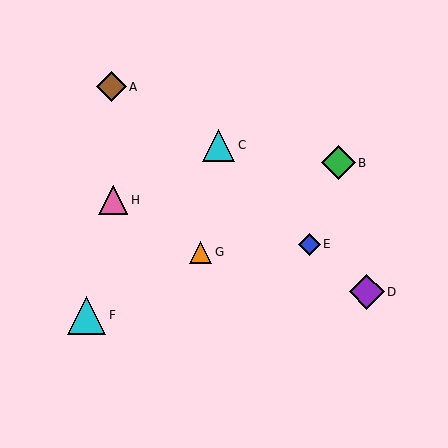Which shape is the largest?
The cyan triangle (labeled F) is the largest.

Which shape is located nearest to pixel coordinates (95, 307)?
The cyan triangle (labeled F) at (86, 315) is nearest to that location.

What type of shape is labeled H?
Shape H is a pink triangle.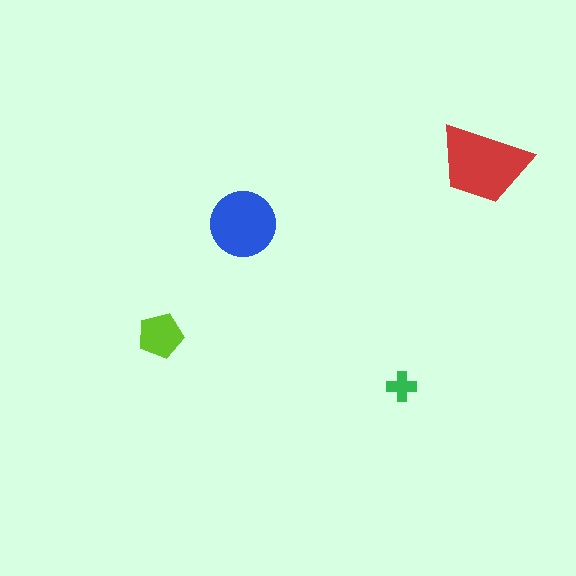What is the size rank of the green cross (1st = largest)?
4th.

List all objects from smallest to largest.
The green cross, the lime pentagon, the blue circle, the red trapezoid.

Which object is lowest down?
The green cross is bottommost.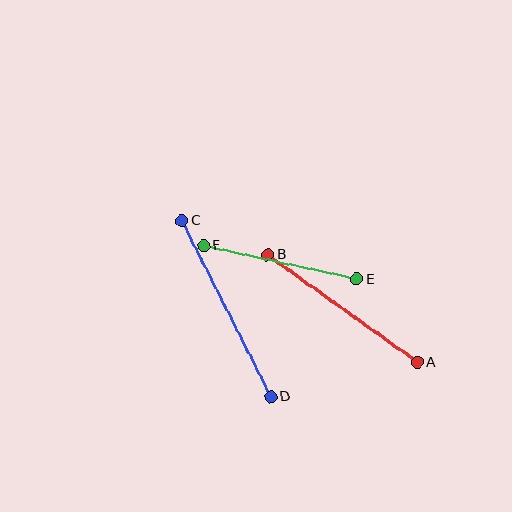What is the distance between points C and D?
The distance is approximately 197 pixels.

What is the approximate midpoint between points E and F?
The midpoint is at approximately (280, 263) pixels.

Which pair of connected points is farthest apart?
Points C and D are farthest apart.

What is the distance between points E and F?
The distance is approximately 157 pixels.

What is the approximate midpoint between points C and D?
The midpoint is at approximately (226, 309) pixels.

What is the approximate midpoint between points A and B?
The midpoint is at approximately (342, 309) pixels.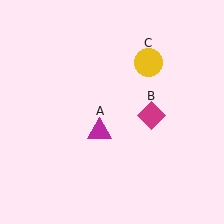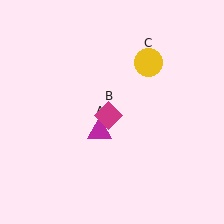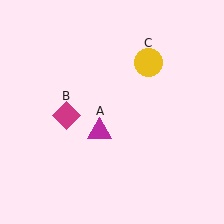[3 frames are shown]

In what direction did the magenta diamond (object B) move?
The magenta diamond (object B) moved left.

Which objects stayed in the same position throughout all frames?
Magenta triangle (object A) and yellow circle (object C) remained stationary.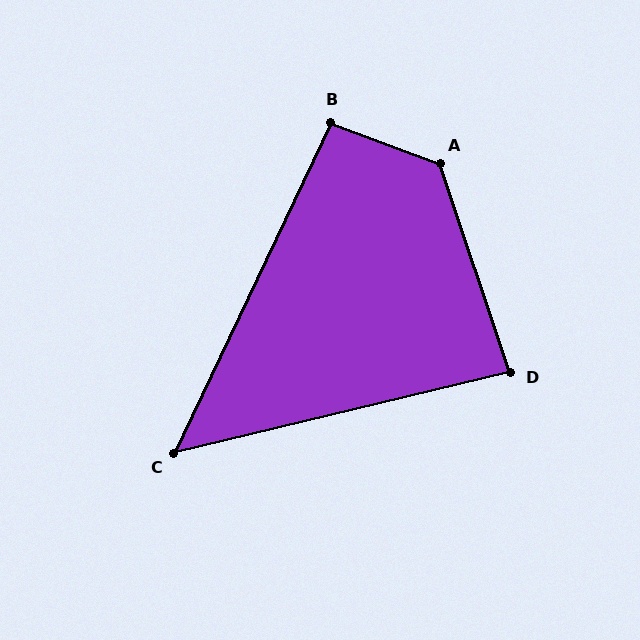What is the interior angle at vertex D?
Approximately 85 degrees (acute).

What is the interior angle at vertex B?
Approximately 95 degrees (obtuse).